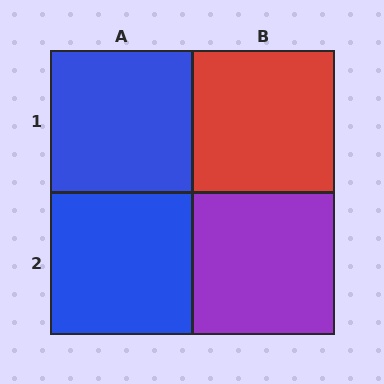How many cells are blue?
2 cells are blue.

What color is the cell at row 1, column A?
Blue.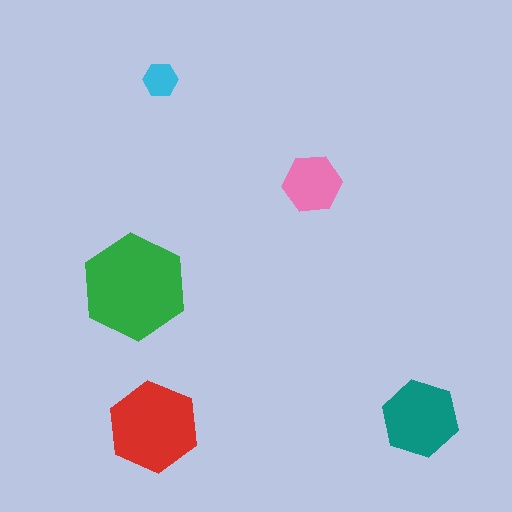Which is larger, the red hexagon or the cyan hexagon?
The red one.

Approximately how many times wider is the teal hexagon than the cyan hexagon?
About 2 times wider.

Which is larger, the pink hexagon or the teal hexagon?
The teal one.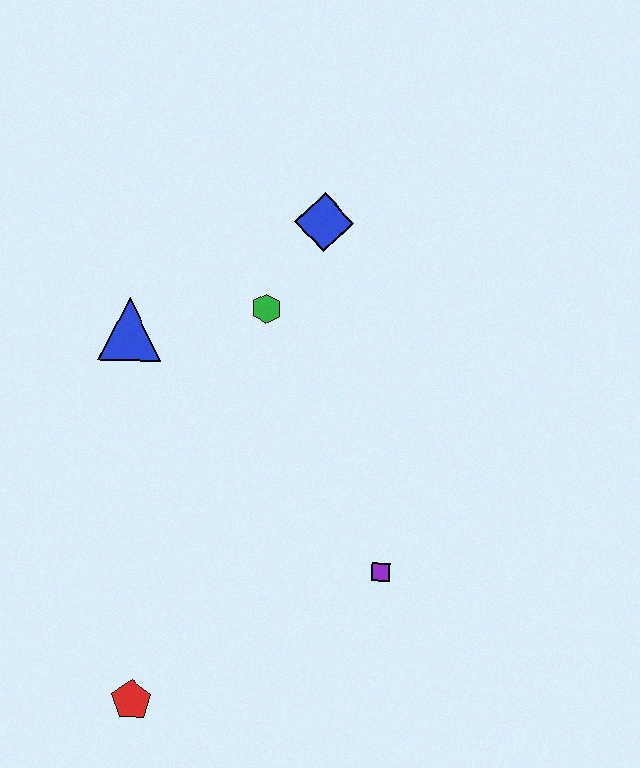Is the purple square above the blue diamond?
No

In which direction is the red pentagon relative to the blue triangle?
The red pentagon is below the blue triangle.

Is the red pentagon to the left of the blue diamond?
Yes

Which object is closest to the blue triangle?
The green hexagon is closest to the blue triangle.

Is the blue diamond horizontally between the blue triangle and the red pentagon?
No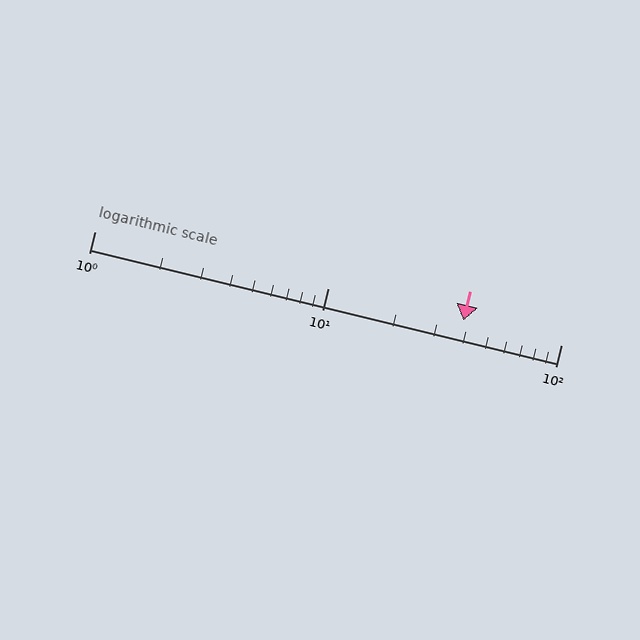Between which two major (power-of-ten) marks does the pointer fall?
The pointer is between 10 and 100.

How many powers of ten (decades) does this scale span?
The scale spans 2 decades, from 1 to 100.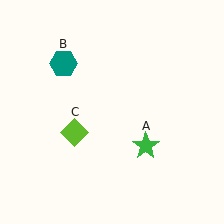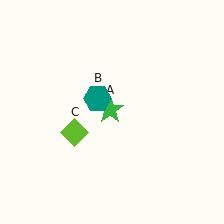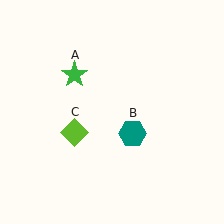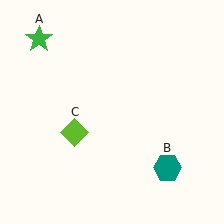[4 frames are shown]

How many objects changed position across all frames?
2 objects changed position: green star (object A), teal hexagon (object B).